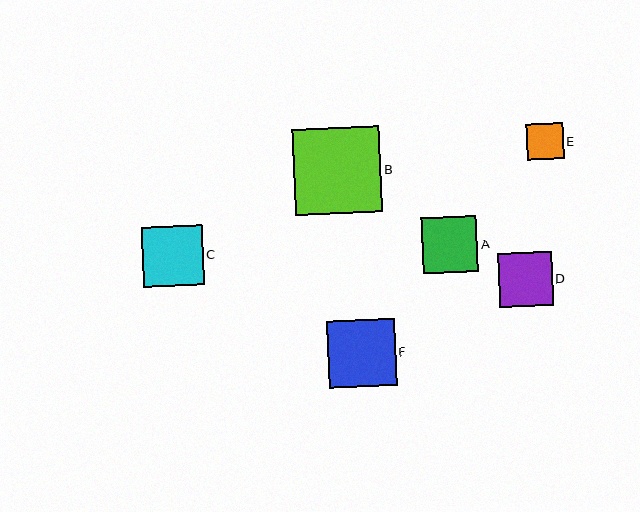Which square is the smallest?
Square E is the smallest with a size of approximately 37 pixels.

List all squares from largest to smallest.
From largest to smallest: B, F, C, A, D, E.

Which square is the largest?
Square B is the largest with a size of approximately 87 pixels.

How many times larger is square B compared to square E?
Square B is approximately 2.4 times the size of square E.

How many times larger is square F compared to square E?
Square F is approximately 1.8 times the size of square E.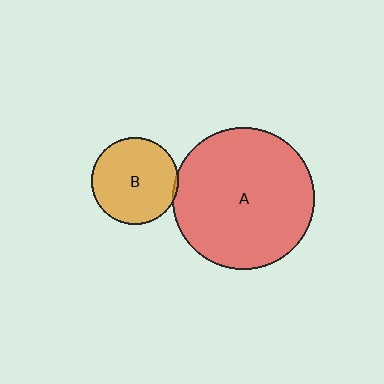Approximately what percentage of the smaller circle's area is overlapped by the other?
Approximately 5%.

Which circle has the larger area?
Circle A (red).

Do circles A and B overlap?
Yes.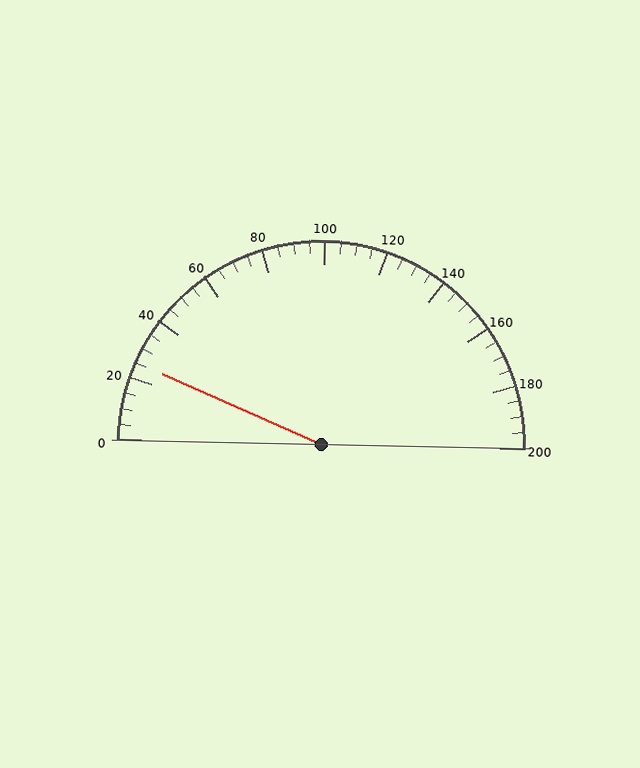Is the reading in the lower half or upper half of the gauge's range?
The reading is in the lower half of the range (0 to 200).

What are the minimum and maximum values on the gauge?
The gauge ranges from 0 to 200.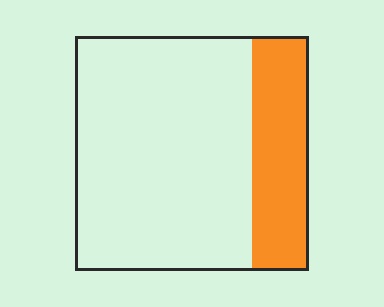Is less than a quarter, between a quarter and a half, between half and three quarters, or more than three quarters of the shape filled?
Less than a quarter.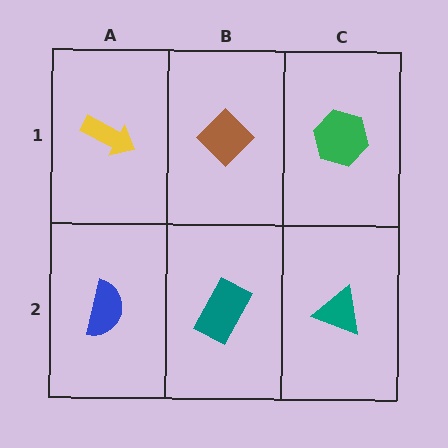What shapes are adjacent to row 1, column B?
A teal rectangle (row 2, column B), a yellow arrow (row 1, column A), a green hexagon (row 1, column C).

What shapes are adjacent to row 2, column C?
A green hexagon (row 1, column C), a teal rectangle (row 2, column B).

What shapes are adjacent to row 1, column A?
A blue semicircle (row 2, column A), a brown diamond (row 1, column B).